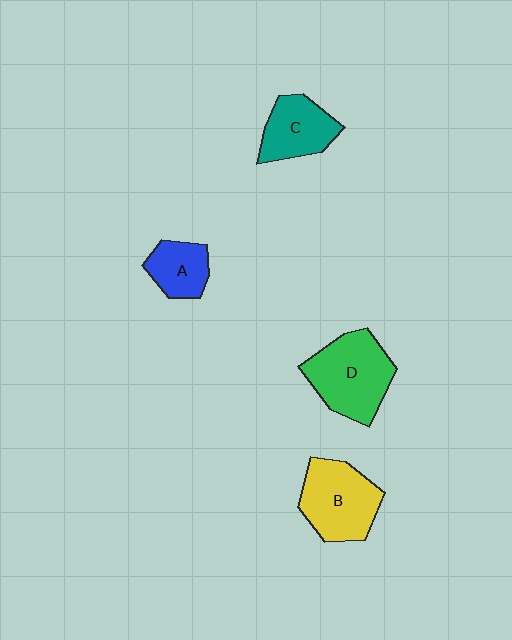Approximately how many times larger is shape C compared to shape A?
Approximately 1.3 times.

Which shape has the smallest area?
Shape A (blue).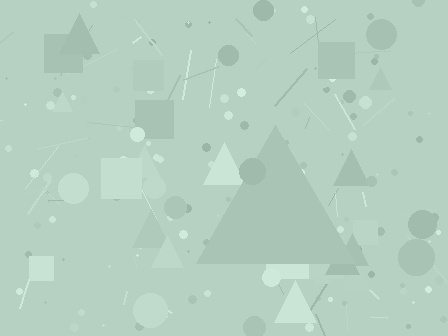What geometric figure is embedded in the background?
A triangle is embedded in the background.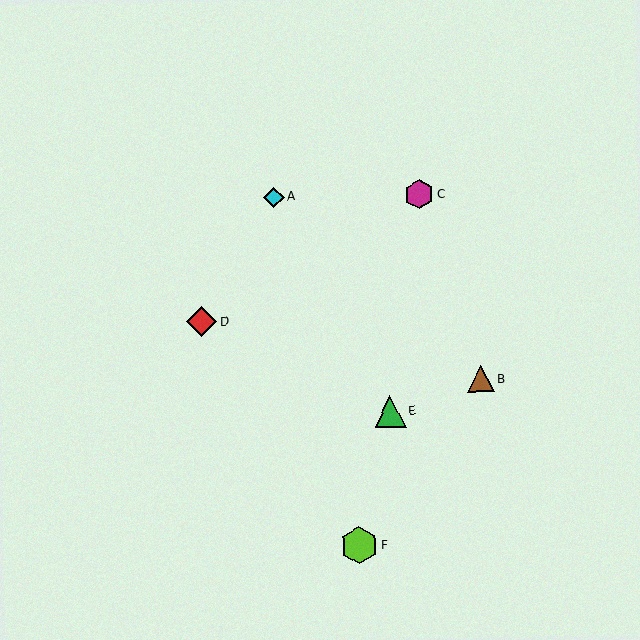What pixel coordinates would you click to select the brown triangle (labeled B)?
Click at (481, 379) to select the brown triangle B.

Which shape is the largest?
The lime hexagon (labeled F) is the largest.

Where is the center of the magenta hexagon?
The center of the magenta hexagon is at (419, 194).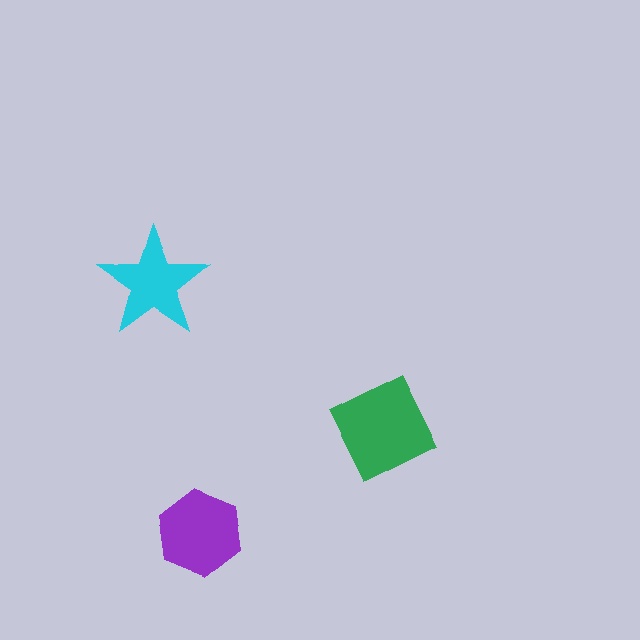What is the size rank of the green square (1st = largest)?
1st.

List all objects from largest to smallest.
The green square, the purple hexagon, the cyan star.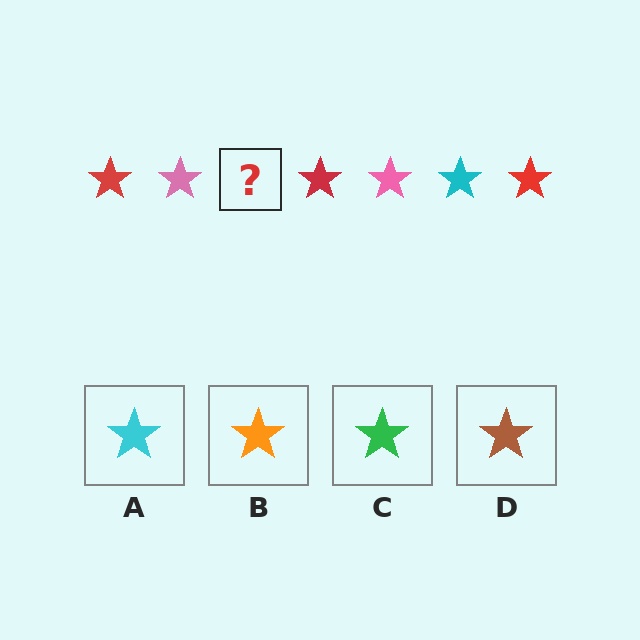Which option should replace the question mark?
Option A.